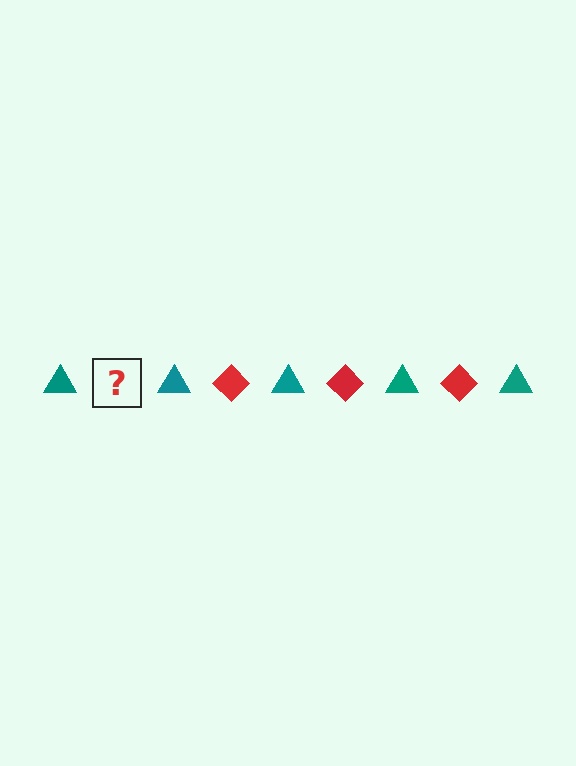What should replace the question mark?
The question mark should be replaced with a red diamond.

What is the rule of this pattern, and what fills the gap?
The rule is that the pattern alternates between teal triangle and red diamond. The gap should be filled with a red diamond.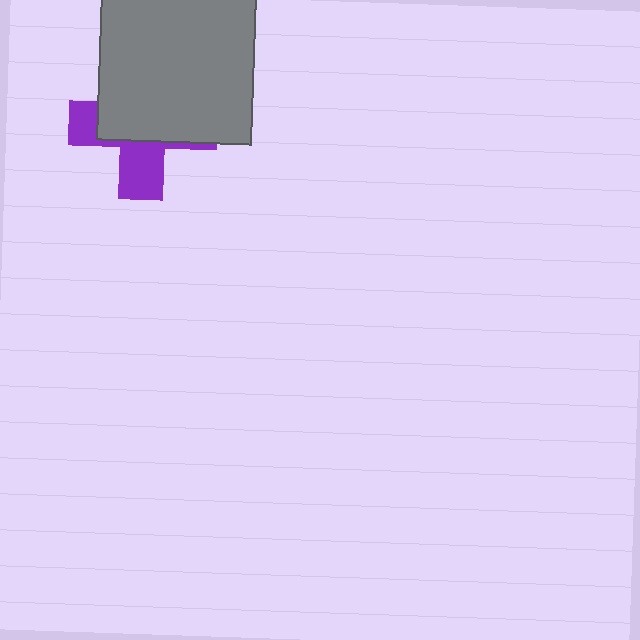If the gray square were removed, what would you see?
You would see the complete purple cross.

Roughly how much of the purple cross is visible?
A small part of it is visible (roughly 38%).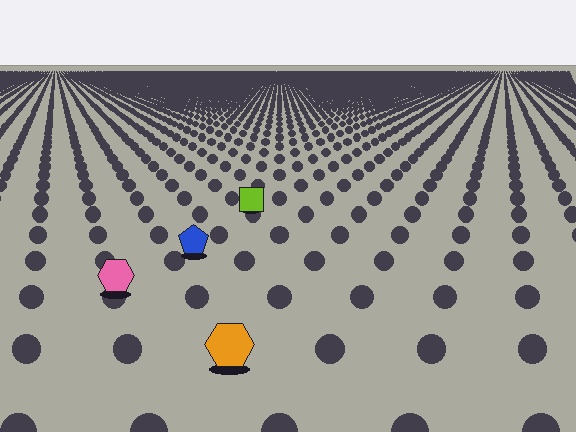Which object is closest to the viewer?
The orange hexagon is closest. The texture marks near it are larger and more spread out.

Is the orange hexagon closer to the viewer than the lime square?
Yes. The orange hexagon is closer — you can tell from the texture gradient: the ground texture is coarser near it.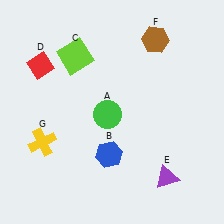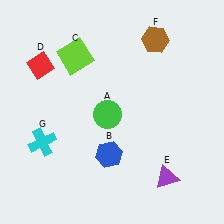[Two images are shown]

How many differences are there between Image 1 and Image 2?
There is 1 difference between the two images.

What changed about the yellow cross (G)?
In Image 1, G is yellow. In Image 2, it changed to cyan.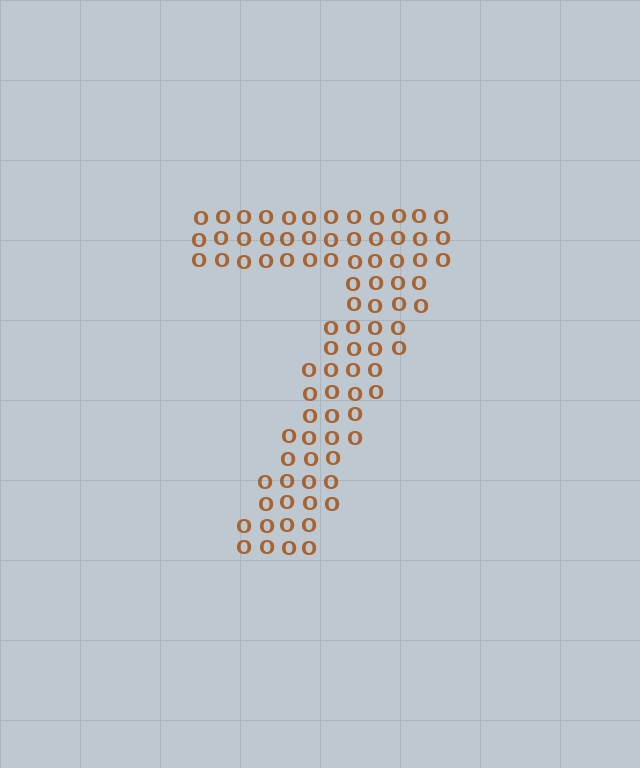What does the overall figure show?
The overall figure shows the digit 7.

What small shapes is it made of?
It is made of small letter O's.